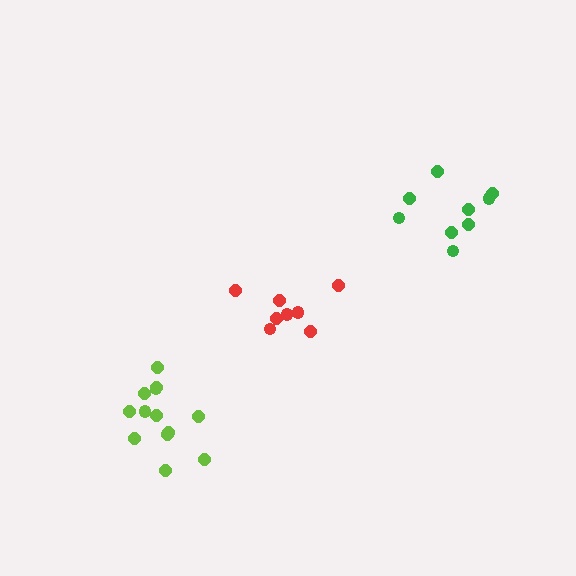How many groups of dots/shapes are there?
There are 3 groups.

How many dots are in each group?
Group 1: 8 dots, Group 2: 9 dots, Group 3: 13 dots (30 total).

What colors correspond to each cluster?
The clusters are colored: red, green, lime.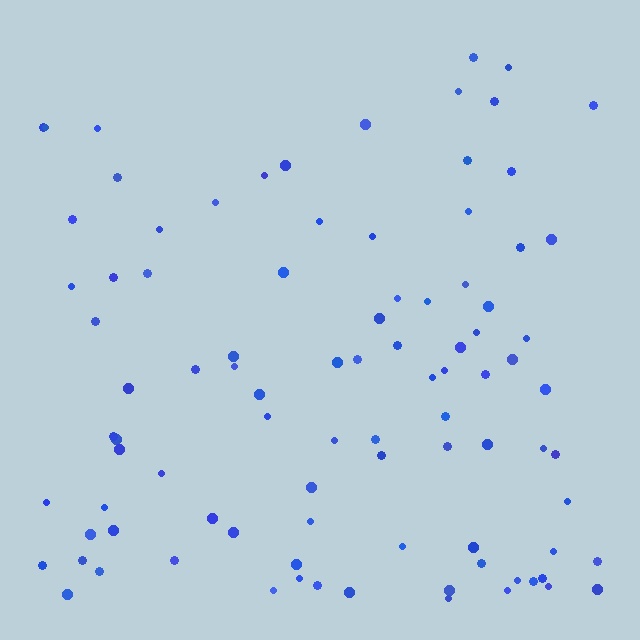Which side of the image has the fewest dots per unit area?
The top.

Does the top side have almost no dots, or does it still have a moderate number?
Still a moderate number, just noticeably fewer than the bottom.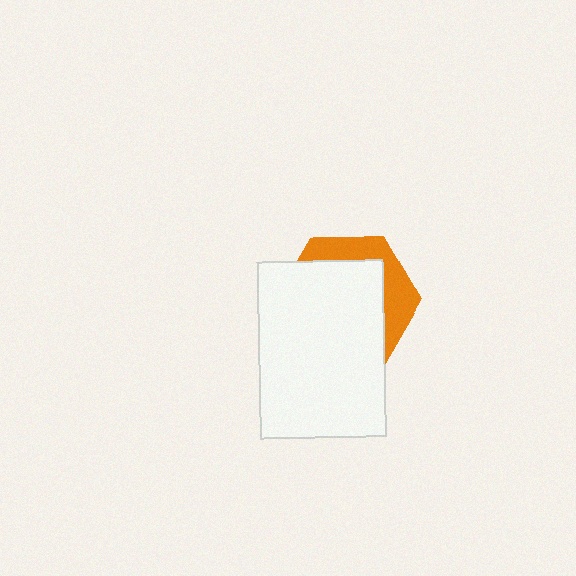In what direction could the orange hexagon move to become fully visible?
The orange hexagon could move toward the upper-right. That would shift it out from behind the white rectangle entirely.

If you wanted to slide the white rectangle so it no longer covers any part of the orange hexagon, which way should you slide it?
Slide it toward the lower-left — that is the most direct way to separate the two shapes.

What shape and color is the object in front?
The object in front is a white rectangle.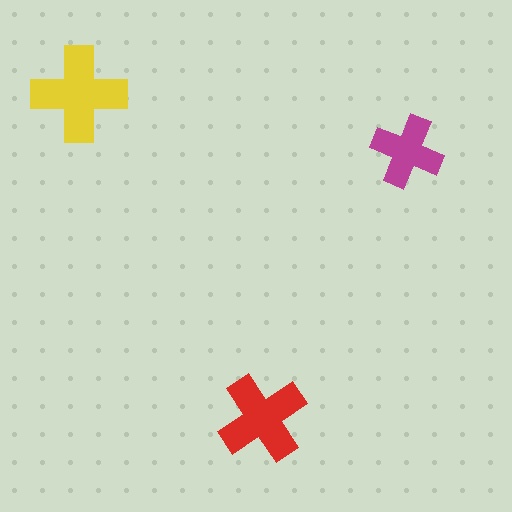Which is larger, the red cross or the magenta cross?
The red one.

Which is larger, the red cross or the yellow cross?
The yellow one.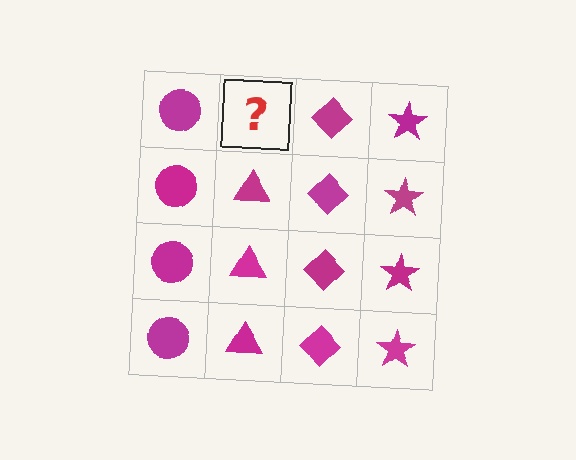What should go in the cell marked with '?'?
The missing cell should contain a magenta triangle.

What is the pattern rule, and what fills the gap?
The rule is that each column has a consistent shape. The gap should be filled with a magenta triangle.